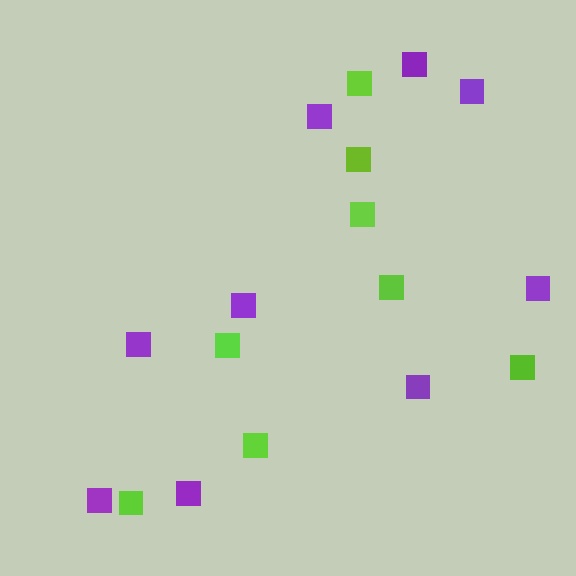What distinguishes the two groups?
There are 2 groups: one group of lime squares (8) and one group of purple squares (9).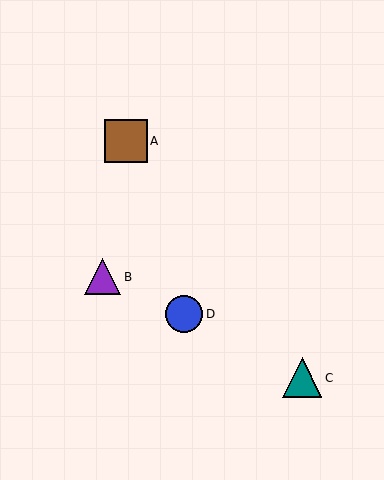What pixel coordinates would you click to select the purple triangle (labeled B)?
Click at (103, 277) to select the purple triangle B.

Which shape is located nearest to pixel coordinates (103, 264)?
The purple triangle (labeled B) at (103, 277) is nearest to that location.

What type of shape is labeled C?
Shape C is a teal triangle.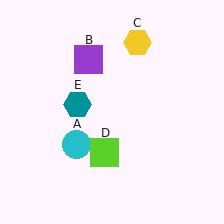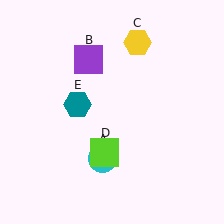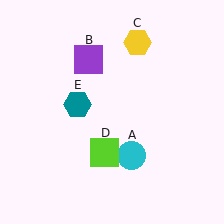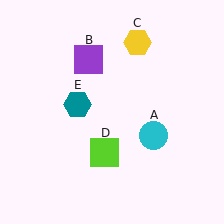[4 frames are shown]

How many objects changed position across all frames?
1 object changed position: cyan circle (object A).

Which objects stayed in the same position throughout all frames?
Purple square (object B) and yellow hexagon (object C) and lime square (object D) and teal hexagon (object E) remained stationary.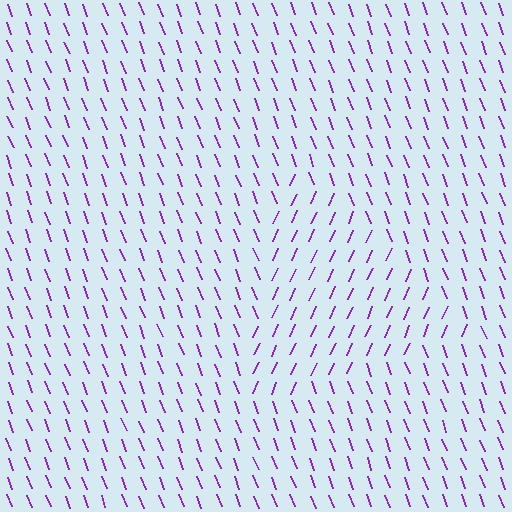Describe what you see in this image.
The image is filled with small purple line segments. A triangle region in the image has lines oriented differently from the surrounding lines, creating a visible texture boundary.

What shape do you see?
I see a triangle.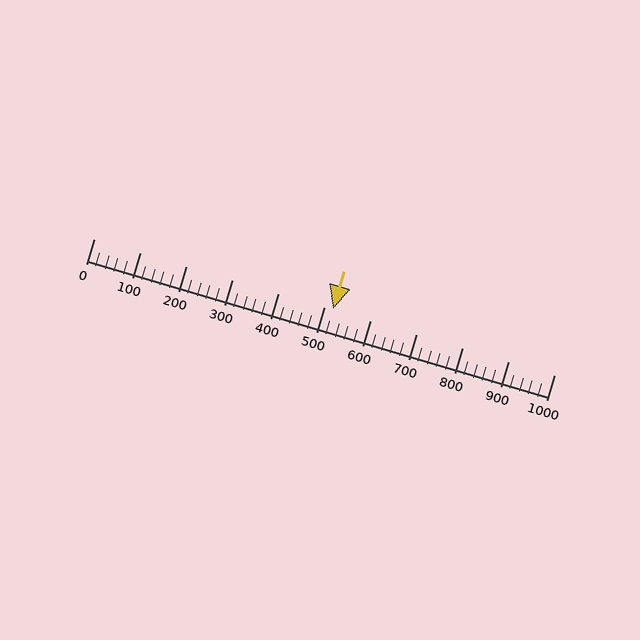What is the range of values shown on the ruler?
The ruler shows values from 0 to 1000.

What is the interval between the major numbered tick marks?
The major tick marks are spaced 100 units apart.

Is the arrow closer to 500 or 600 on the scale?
The arrow is closer to 500.